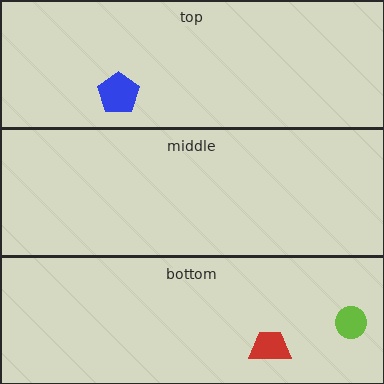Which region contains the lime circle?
The bottom region.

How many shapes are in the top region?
1.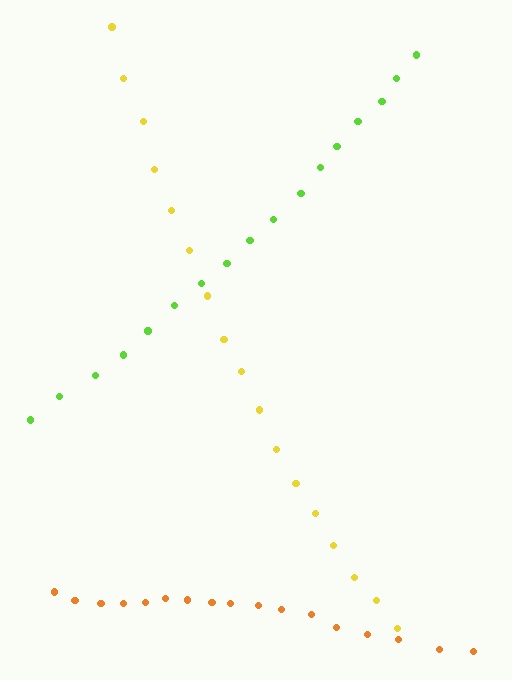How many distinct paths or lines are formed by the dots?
There are 3 distinct paths.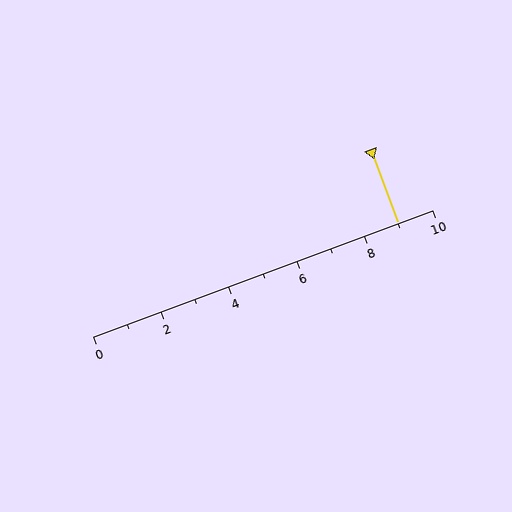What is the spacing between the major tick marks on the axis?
The major ticks are spaced 2 apart.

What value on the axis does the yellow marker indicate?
The marker indicates approximately 9.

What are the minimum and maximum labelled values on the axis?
The axis runs from 0 to 10.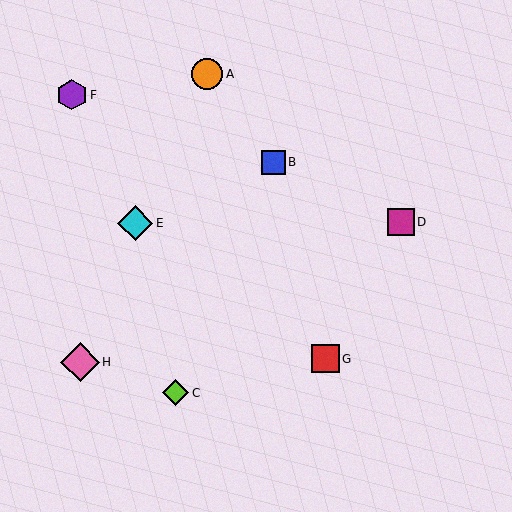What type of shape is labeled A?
Shape A is an orange circle.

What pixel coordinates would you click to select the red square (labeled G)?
Click at (325, 359) to select the red square G.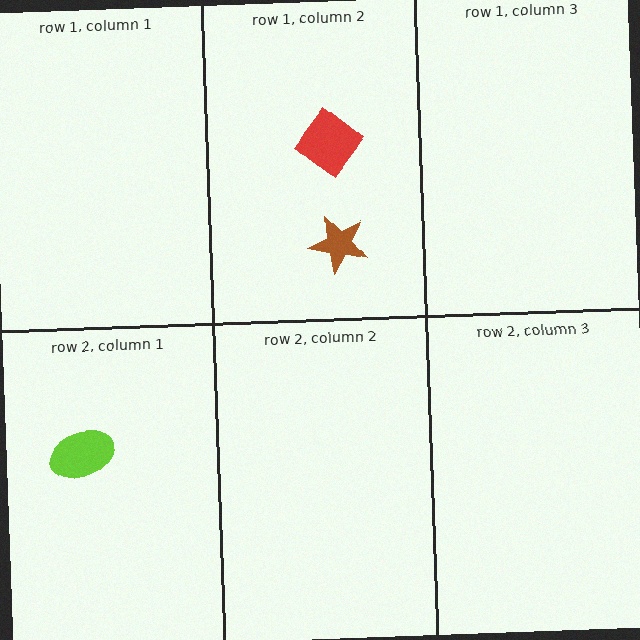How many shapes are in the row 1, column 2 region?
2.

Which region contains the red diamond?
The row 1, column 2 region.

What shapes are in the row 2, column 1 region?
The lime ellipse.